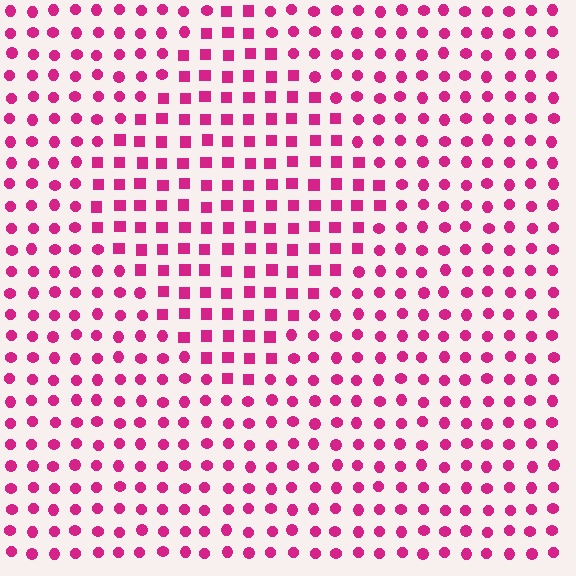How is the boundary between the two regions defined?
The boundary is defined by a change in element shape: squares inside vs. circles outside. All elements share the same color and spacing.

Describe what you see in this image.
The image is filled with small magenta elements arranged in a uniform grid. A diamond-shaped region contains squares, while the surrounding area contains circles. The boundary is defined purely by the change in element shape.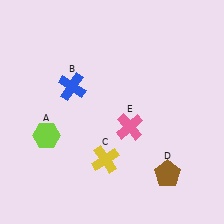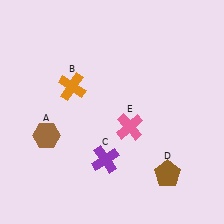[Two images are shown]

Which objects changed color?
A changed from lime to brown. B changed from blue to orange. C changed from yellow to purple.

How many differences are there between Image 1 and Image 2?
There are 3 differences between the two images.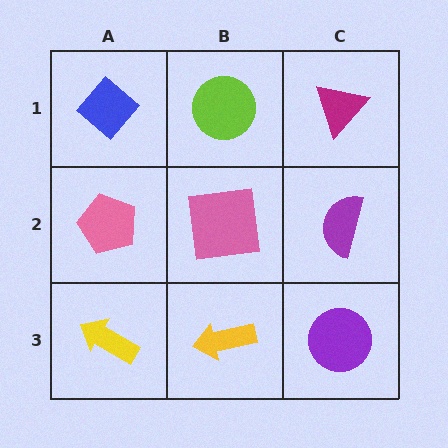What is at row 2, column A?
A pink pentagon.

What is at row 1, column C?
A magenta triangle.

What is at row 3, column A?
A yellow arrow.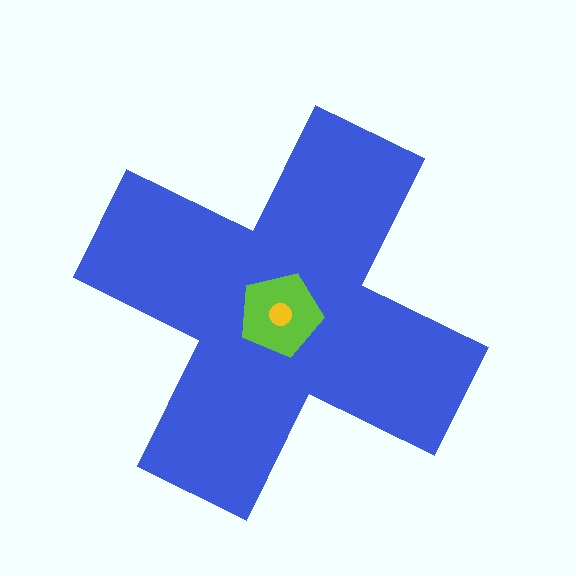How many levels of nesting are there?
3.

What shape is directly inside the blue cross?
The lime pentagon.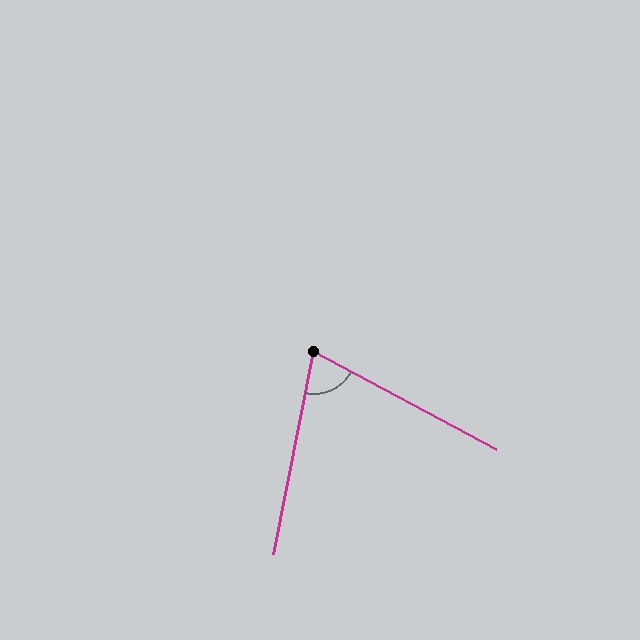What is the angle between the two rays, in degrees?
Approximately 73 degrees.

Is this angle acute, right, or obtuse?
It is acute.